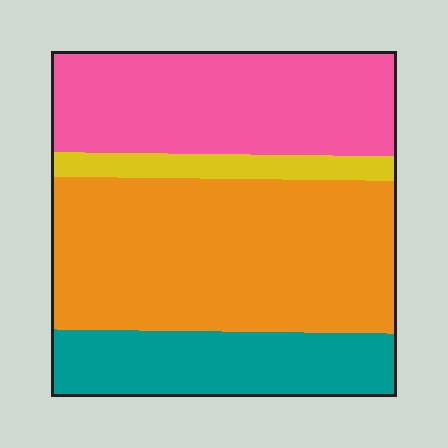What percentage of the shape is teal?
Teal covers roughly 20% of the shape.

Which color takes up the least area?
Yellow, at roughly 5%.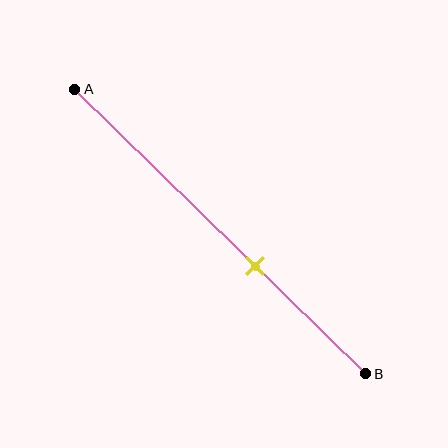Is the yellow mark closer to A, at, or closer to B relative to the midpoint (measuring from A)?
The yellow mark is closer to point B than the midpoint of segment AB.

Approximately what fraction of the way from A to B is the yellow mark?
The yellow mark is approximately 60% of the way from A to B.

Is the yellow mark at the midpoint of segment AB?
No, the mark is at about 60% from A, not at the 50% midpoint.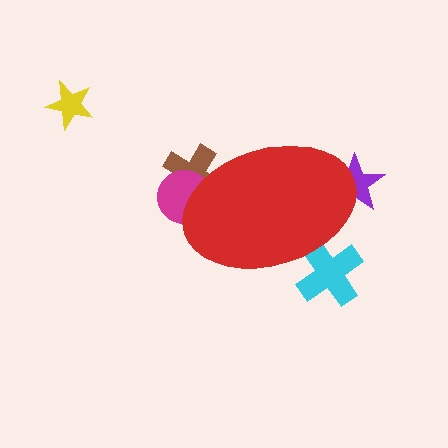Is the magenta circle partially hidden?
Yes, the magenta circle is partially hidden behind the red ellipse.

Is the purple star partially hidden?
Yes, the purple star is partially hidden behind the red ellipse.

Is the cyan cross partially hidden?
Yes, the cyan cross is partially hidden behind the red ellipse.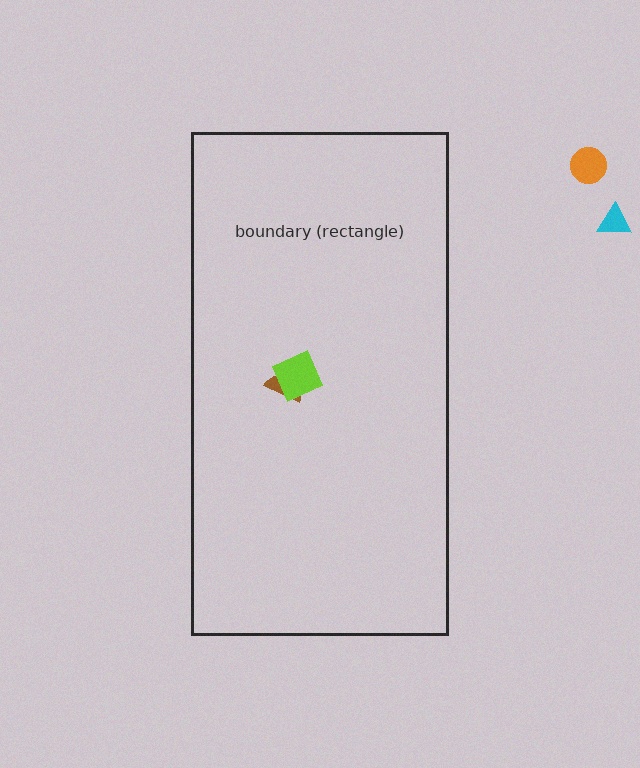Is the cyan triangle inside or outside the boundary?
Outside.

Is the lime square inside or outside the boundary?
Inside.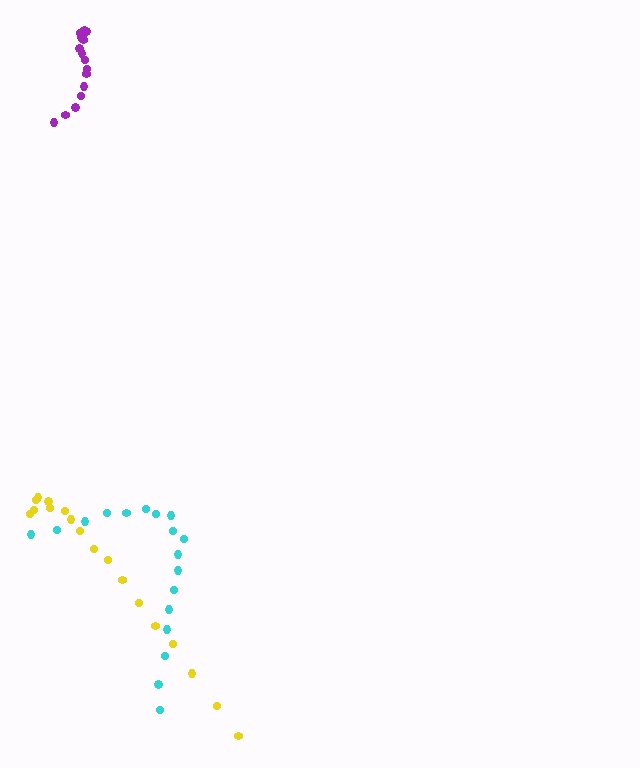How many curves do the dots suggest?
There are 3 distinct paths.